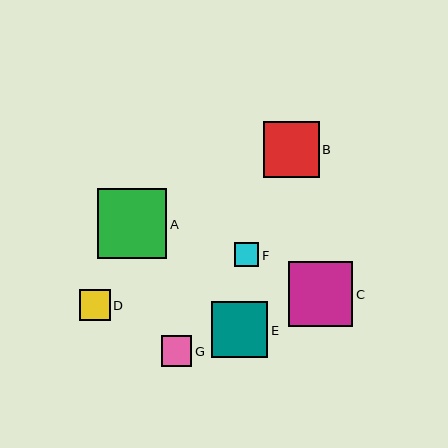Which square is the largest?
Square A is the largest with a size of approximately 70 pixels.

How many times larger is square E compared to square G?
Square E is approximately 1.8 times the size of square G.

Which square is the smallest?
Square F is the smallest with a size of approximately 25 pixels.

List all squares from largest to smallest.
From largest to smallest: A, C, E, B, G, D, F.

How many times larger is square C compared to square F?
Square C is approximately 2.6 times the size of square F.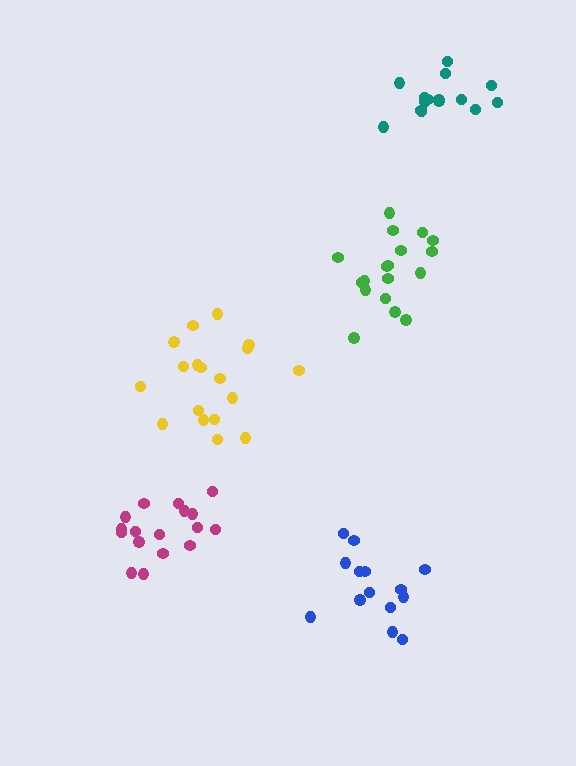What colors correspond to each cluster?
The clusters are colored: green, blue, magenta, yellow, teal.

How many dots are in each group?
Group 1: 18 dots, Group 2: 14 dots, Group 3: 17 dots, Group 4: 18 dots, Group 5: 15 dots (82 total).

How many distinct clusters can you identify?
There are 5 distinct clusters.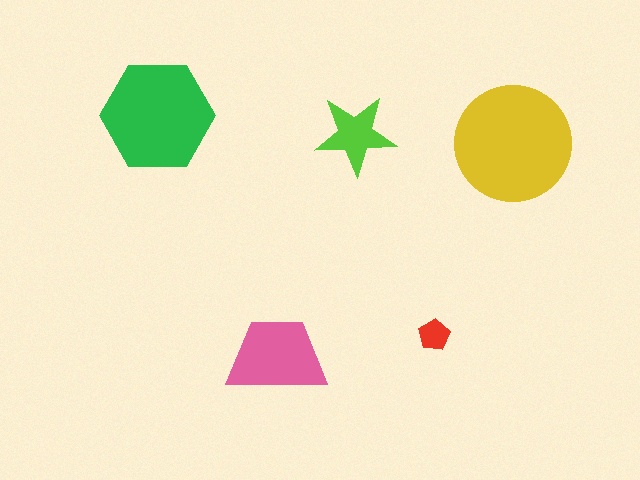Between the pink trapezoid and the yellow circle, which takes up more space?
The yellow circle.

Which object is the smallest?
The red pentagon.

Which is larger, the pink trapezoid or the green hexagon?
The green hexagon.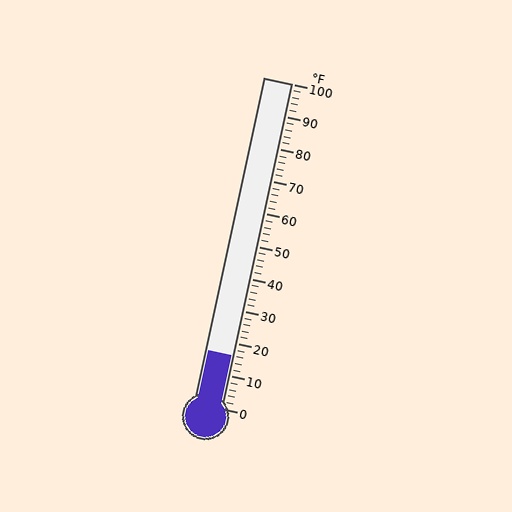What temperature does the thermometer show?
The thermometer shows approximately 16°F.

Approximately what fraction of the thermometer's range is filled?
The thermometer is filled to approximately 15% of its range.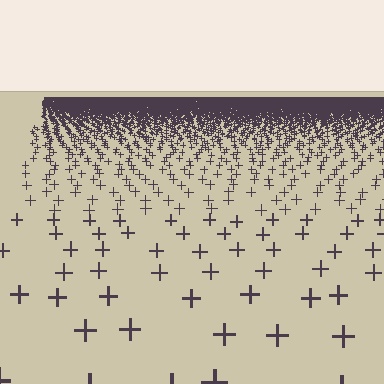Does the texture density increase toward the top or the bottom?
Density increases toward the top.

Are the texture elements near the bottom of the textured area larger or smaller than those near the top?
Larger. Near the bottom, elements are closer to the viewer and appear at a bigger on-screen size.